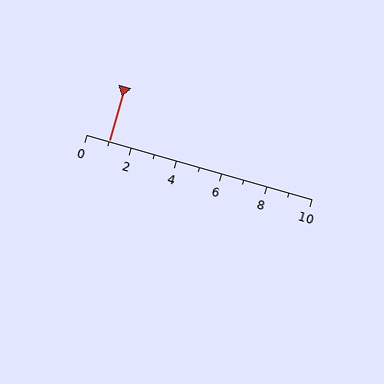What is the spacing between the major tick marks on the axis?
The major ticks are spaced 2 apart.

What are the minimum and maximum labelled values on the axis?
The axis runs from 0 to 10.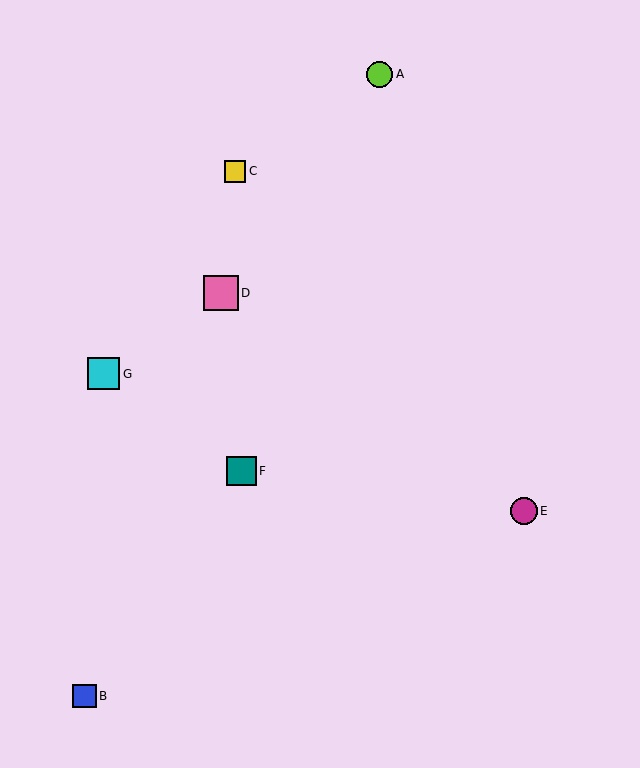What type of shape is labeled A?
Shape A is a lime circle.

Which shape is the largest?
The pink square (labeled D) is the largest.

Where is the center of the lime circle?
The center of the lime circle is at (380, 74).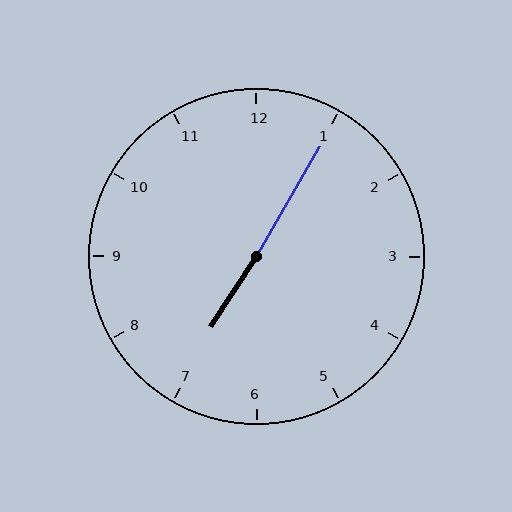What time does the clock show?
7:05.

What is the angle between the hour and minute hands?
Approximately 178 degrees.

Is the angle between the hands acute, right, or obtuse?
It is obtuse.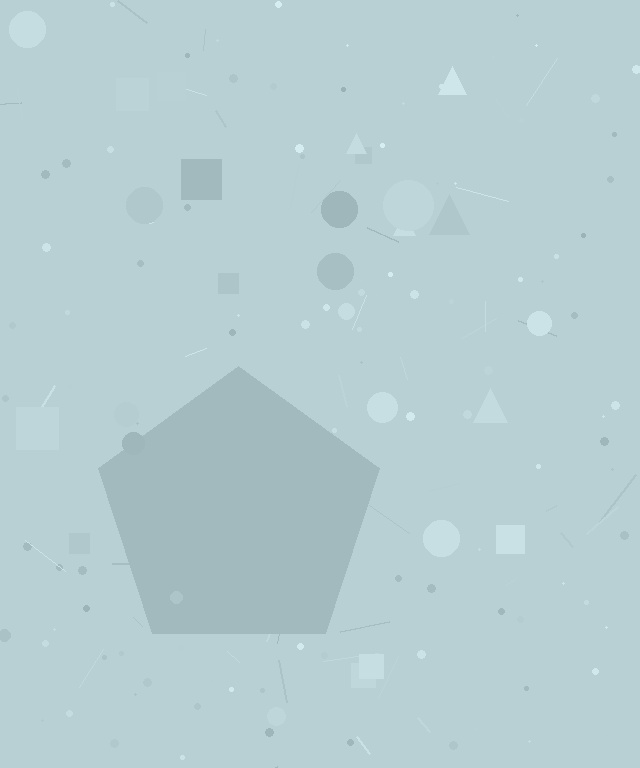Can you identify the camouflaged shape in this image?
The camouflaged shape is a pentagon.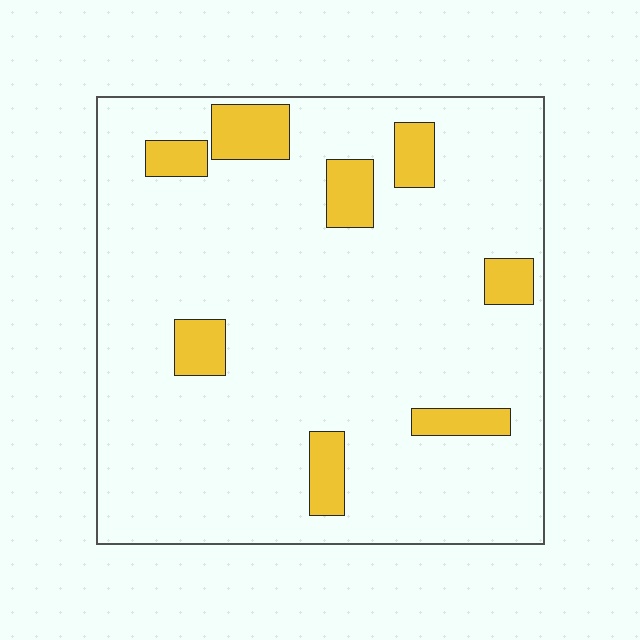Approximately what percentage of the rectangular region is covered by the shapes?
Approximately 10%.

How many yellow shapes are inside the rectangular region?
8.